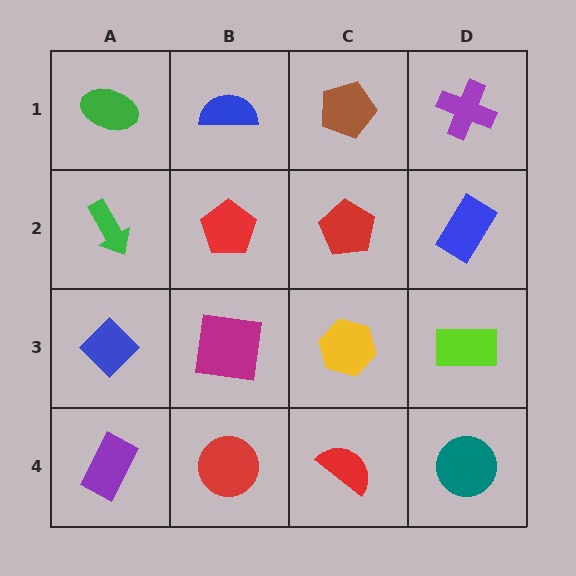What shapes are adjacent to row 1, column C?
A red pentagon (row 2, column C), a blue semicircle (row 1, column B), a purple cross (row 1, column D).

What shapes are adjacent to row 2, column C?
A brown pentagon (row 1, column C), a yellow hexagon (row 3, column C), a red pentagon (row 2, column B), a blue rectangle (row 2, column D).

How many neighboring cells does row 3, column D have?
3.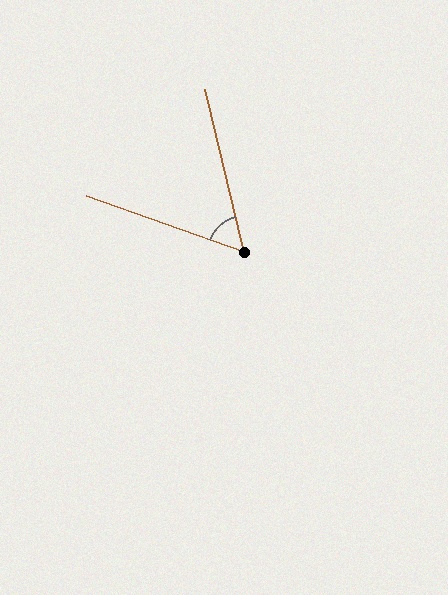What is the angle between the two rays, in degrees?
Approximately 57 degrees.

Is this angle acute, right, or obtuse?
It is acute.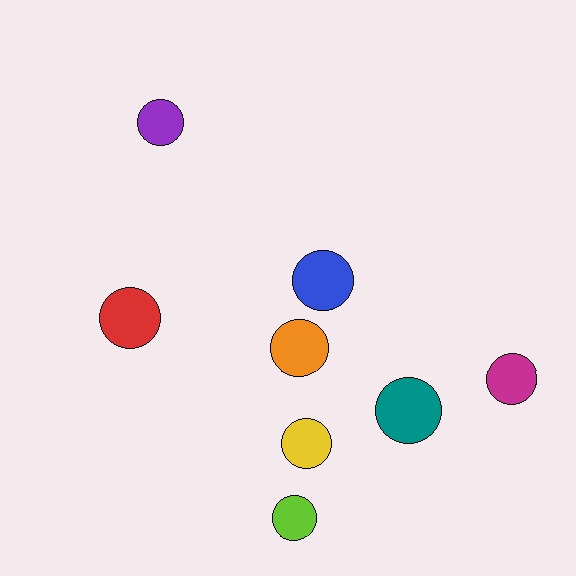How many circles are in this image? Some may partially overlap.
There are 8 circles.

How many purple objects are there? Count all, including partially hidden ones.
There is 1 purple object.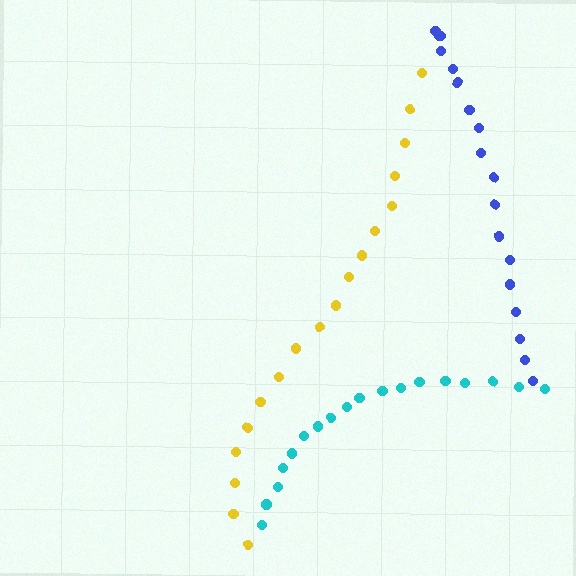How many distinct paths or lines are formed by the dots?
There are 3 distinct paths.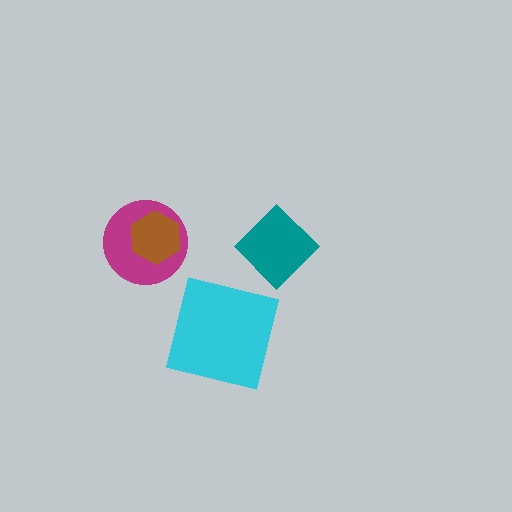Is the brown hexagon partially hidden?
No, no other shape covers it.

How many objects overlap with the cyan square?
0 objects overlap with the cyan square.